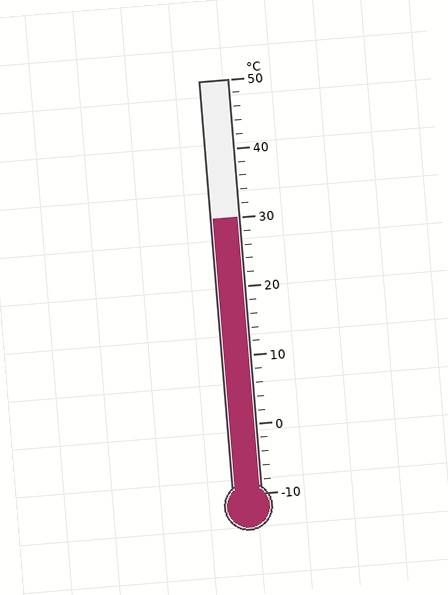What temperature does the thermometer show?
The thermometer shows approximately 30°C.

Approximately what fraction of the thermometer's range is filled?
The thermometer is filled to approximately 65% of its range.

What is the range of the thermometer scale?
The thermometer scale ranges from -10°C to 50°C.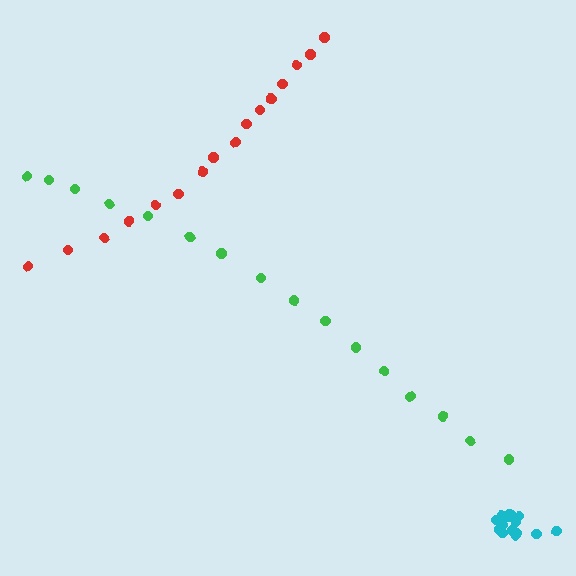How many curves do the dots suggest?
There are 3 distinct paths.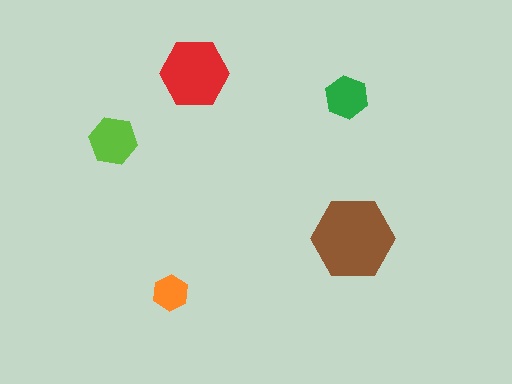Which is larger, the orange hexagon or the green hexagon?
The green one.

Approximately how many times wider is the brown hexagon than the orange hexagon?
About 2.5 times wider.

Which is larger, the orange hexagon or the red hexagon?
The red one.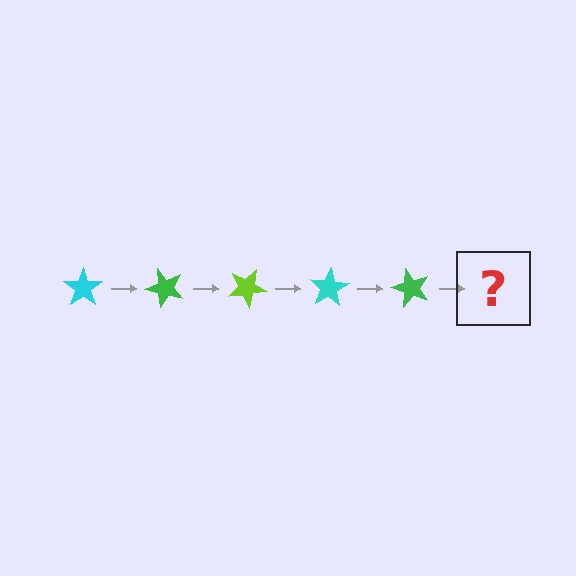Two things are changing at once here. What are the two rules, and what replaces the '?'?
The two rules are that it rotates 50 degrees each step and the color cycles through cyan, green, and lime. The '?' should be a lime star, rotated 250 degrees from the start.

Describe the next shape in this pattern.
It should be a lime star, rotated 250 degrees from the start.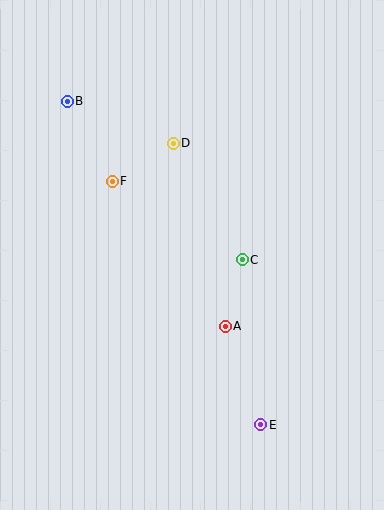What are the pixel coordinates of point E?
Point E is at (261, 425).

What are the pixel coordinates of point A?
Point A is at (225, 326).